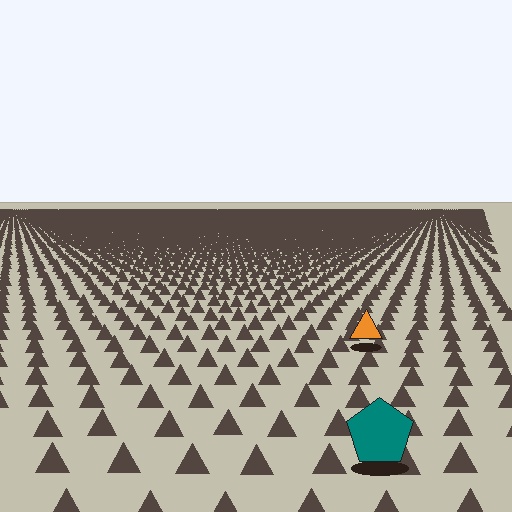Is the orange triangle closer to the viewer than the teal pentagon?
No. The teal pentagon is closer — you can tell from the texture gradient: the ground texture is coarser near it.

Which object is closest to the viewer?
The teal pentagon is closest. The texture marks near it are larger and more spread out.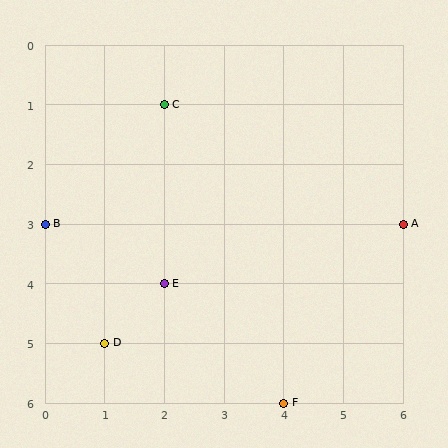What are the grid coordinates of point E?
Point E is at grid coordinates (2, 4).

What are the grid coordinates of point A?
Point A is at grid coordinates (6, 3).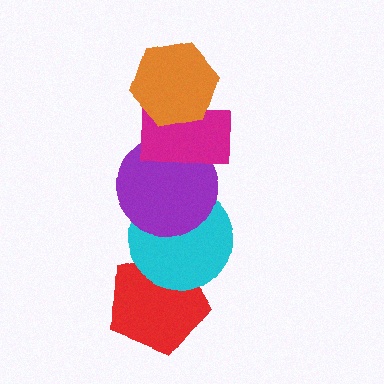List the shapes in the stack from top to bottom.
From top to bottom: the orange hexagon, the magenta rectangle, the purple circle, the cyan circle, the red pentagon.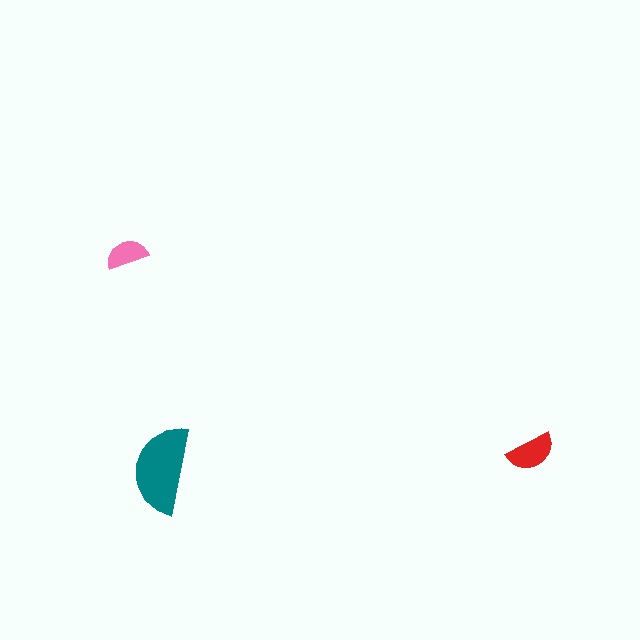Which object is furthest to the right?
The red semicircle is rightmost.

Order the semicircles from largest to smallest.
the teal one, the red one, the pink one.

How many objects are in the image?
There are 3 objects in the image.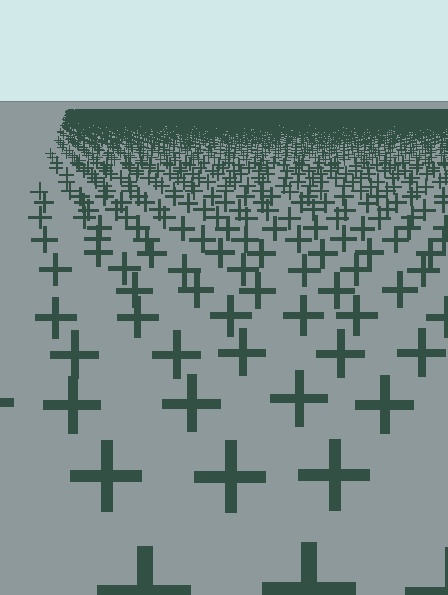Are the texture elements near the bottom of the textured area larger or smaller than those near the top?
Larger. Near the bottom, elements are closer to the viewer and appear at a bigger on-screen size.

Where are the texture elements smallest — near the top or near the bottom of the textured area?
Near the top.